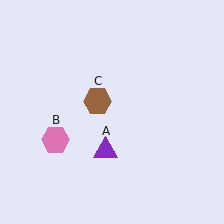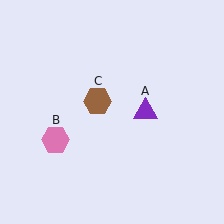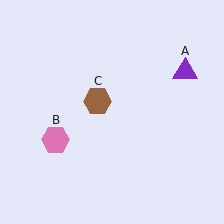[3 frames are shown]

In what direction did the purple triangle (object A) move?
The purple triangle (object A) moved up and to the right.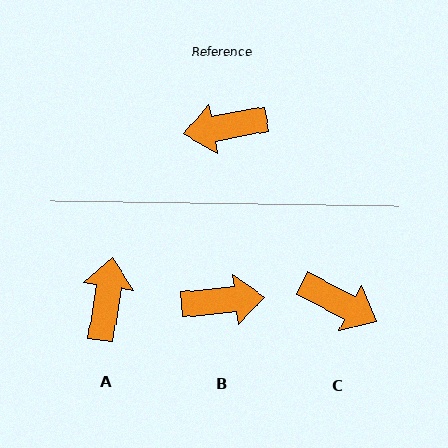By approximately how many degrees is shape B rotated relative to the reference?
Approximately 175 degrees counter-clockwise.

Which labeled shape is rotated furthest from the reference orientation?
B, about 175 degrees away.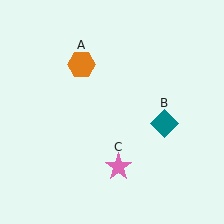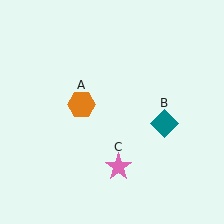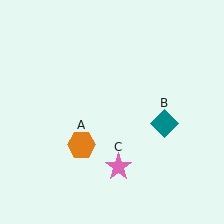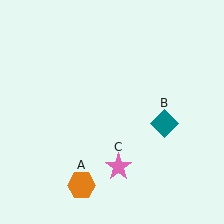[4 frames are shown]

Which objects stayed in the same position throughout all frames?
Teal diamond (object B) and pink star (object C) remained stationary.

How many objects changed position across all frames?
1 object changed position: orange hexagon (object A).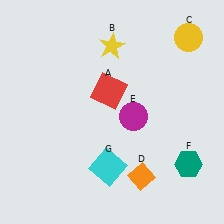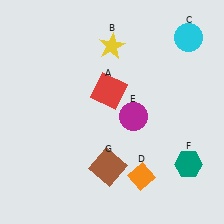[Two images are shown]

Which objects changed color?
C changed from yellow to cyan. G changed from cyan to brown.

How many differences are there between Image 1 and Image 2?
There are 2 differences between the two images.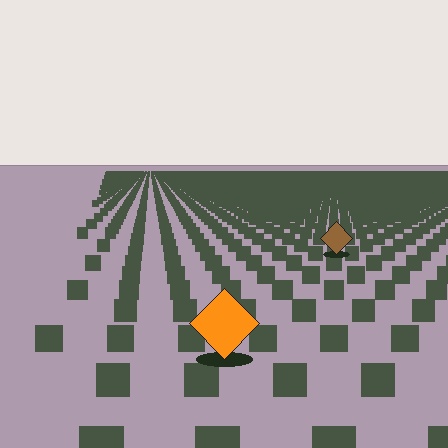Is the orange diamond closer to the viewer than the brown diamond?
Yes. The orange diamond is closer — you can tell from the texture gradient: the ground texture is coarser near it.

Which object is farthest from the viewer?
The brown diamond is farthest from the viewer. It appears smaller and the ground texture around it is denser.